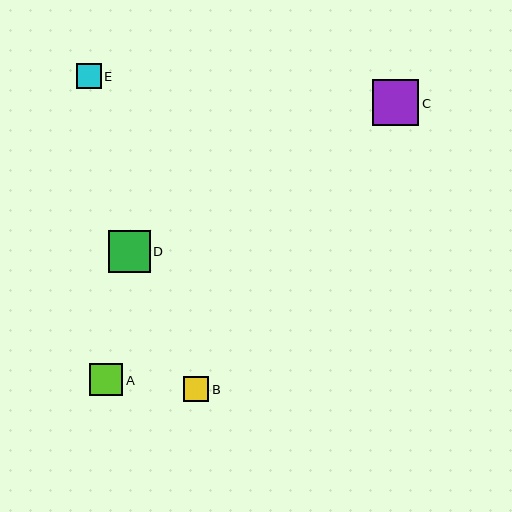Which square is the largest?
Square C is the largest with a size of approximately 47 pixels.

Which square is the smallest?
Square B is the smallest with a size of approximately 25 pixels.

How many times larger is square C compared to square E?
Square C is approximately 1.9 times the size of square E.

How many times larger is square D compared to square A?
Square D is approximately 1.3 times the size of square A.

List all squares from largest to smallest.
From largest to smallest: C, D, A, E, B.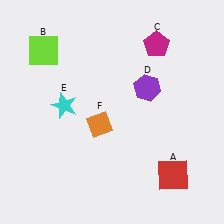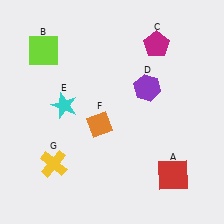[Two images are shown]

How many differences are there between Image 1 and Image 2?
There is 1 difference between the two images.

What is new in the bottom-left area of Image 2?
A yellow cross (G) was added in the bottom-left area of Image 2.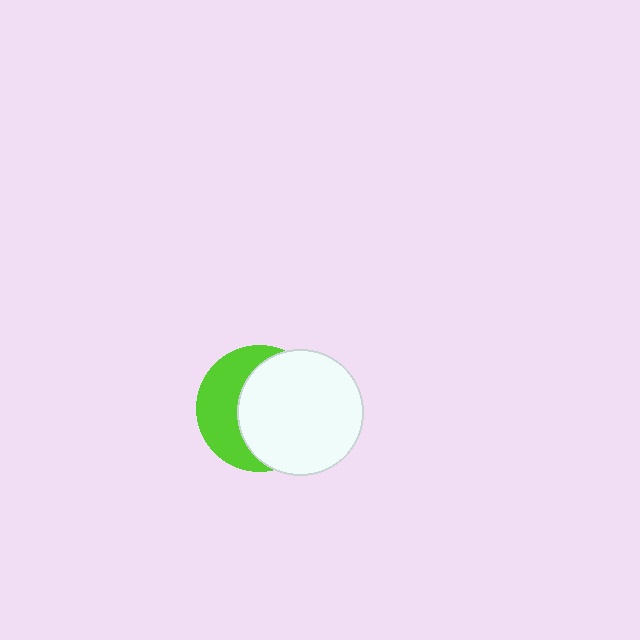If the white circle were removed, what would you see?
You would see the complete lime circle.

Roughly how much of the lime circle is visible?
A small part of it is visible (roughly 41%).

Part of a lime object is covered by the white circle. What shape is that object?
It is a circle.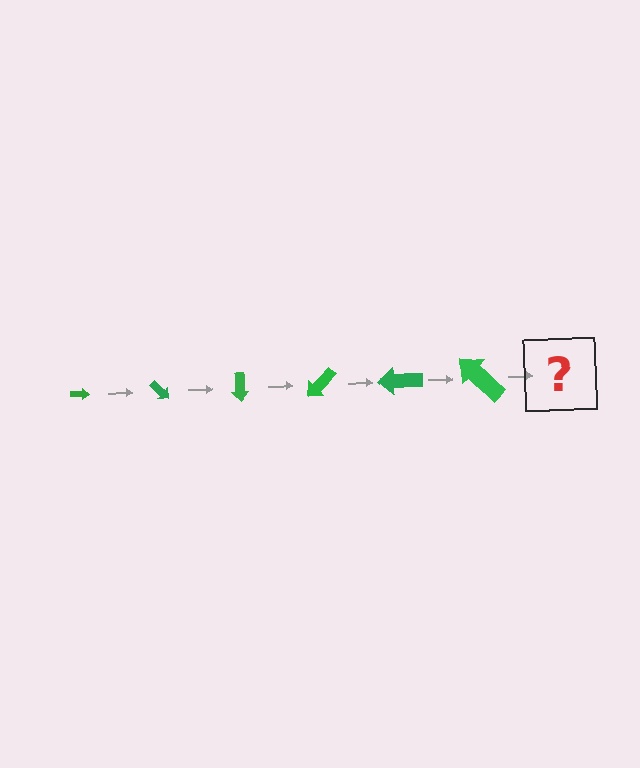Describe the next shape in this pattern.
It should be an arrow, larger than the previous one and rotated 270 degrees from the start.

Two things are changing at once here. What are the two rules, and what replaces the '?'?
The two rules are that the arrow grows larger each step and it rotates 45 degrees each step. The '?' should be an arrow, larger than the previous one and rotated 270 degrees from the start.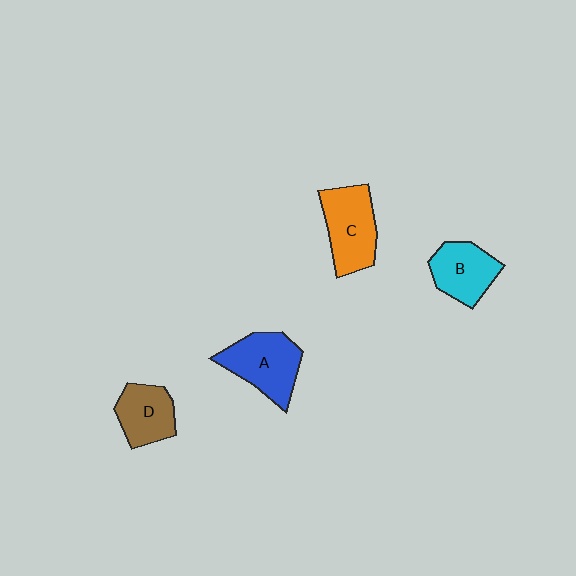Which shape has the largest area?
Shape A (blue).